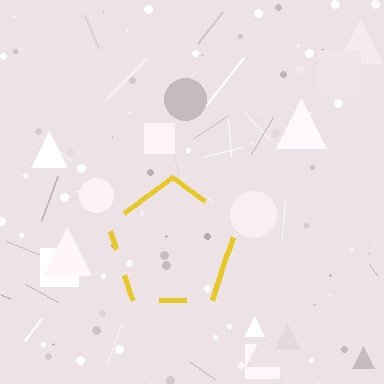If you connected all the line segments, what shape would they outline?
They would outline a pentagon.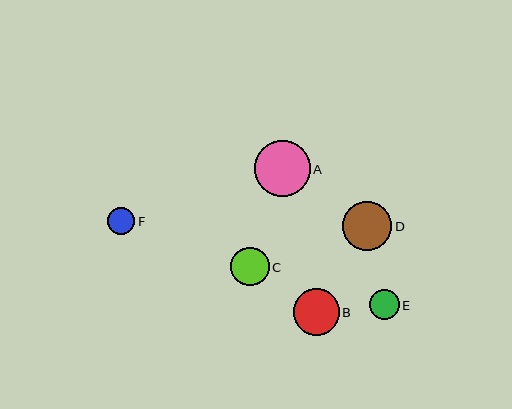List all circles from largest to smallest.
From largest to smallest: A, D, B, C, E, F.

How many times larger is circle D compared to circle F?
Circle D is approximately 1.9 times the size of circle F.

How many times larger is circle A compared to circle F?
Circle A is approximately 2.1 times the size of circle F.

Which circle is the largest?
Circle A is the largest with a size of approximately 56 pixels.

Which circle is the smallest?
Circle F is the smallest with a size of approximately 27 pixels.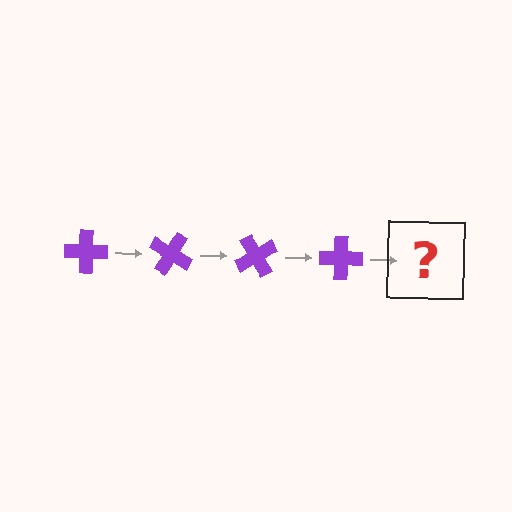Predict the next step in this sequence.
The next step is a purple cross rotated 120 degrees.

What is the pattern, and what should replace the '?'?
The pattern is that the cross rotates 30 degrees each step. The '?' should be a purple cross rotated 120 degrees.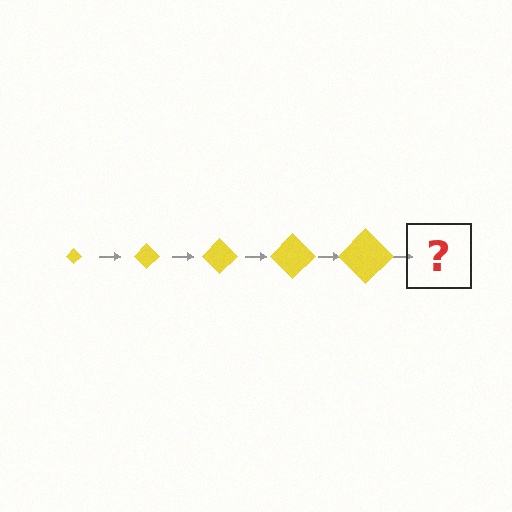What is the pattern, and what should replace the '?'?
The pattern is that the diamond gets progressively larger each step. The '?' should be a yellow diamond, larger than the previous one.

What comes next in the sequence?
The next element should be a yellow diamond, larger than the previous one.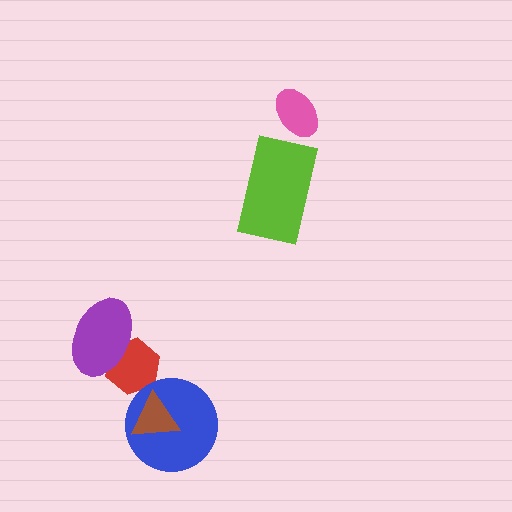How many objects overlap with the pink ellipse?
0 objects overlap with the pink ellipse.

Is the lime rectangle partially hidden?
No, no other shape covers it.